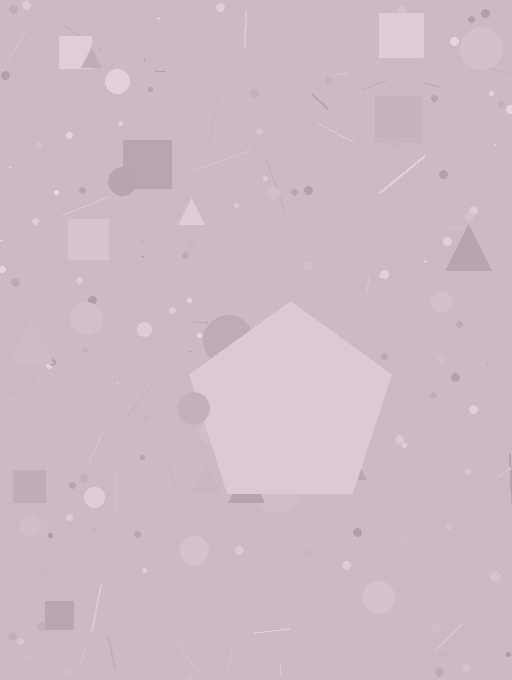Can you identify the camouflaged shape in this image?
The camouflaged shape is a pentagon.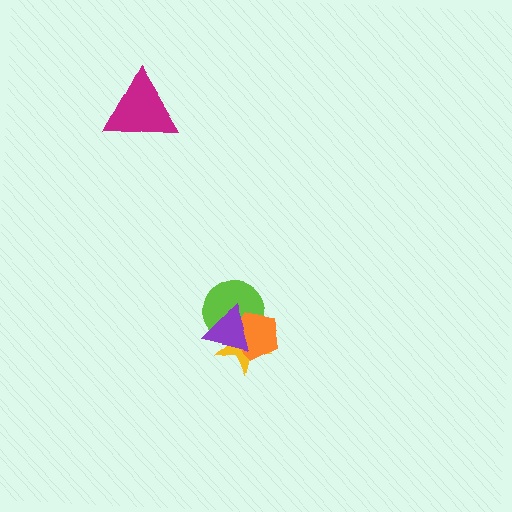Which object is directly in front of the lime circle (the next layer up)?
The yellow star is directly in front of the lime circle.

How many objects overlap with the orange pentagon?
3 objects overlap with the orange pentagon.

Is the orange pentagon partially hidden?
Yes, it is partially covered by another shape.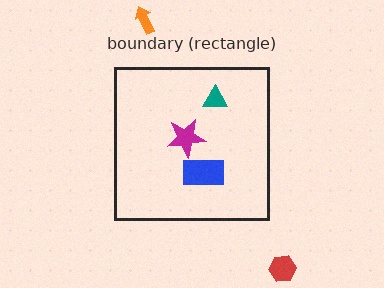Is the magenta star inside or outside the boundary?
Inside.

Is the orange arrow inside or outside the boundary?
Outside.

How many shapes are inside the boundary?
3 inside, 2 outside.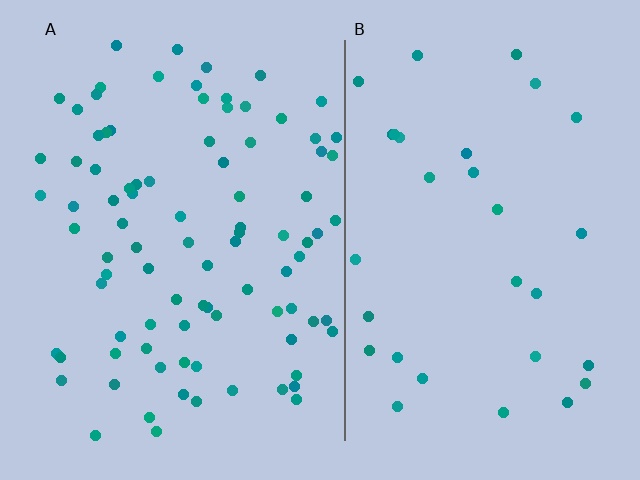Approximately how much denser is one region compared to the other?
Approximately 2.9× — region A over region B.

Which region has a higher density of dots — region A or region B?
A (the left).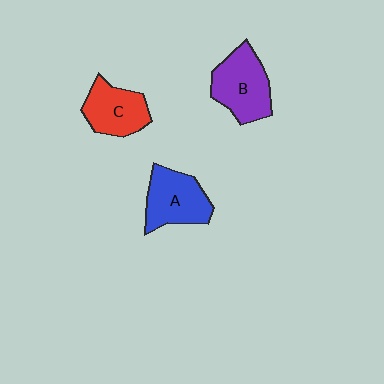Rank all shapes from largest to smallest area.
From largest to smallest: B (purple), A (blue), C (red).